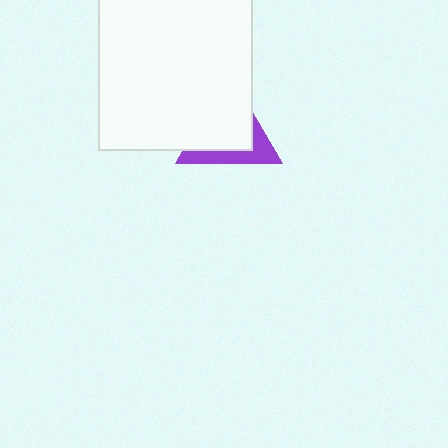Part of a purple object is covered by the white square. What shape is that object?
It is a triangle.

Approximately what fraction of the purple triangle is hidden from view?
Roughly 67% of the purple triangle is hidden behind the white square.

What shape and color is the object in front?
The object in front is a white square.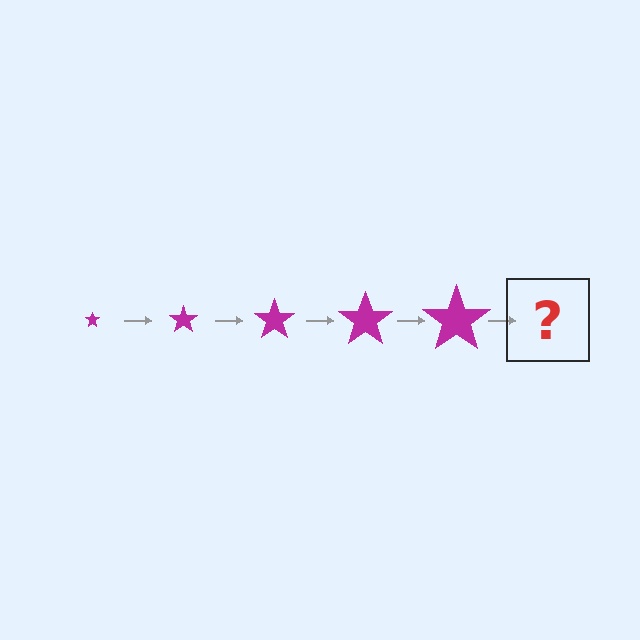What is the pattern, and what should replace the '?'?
The pattern is that the star gets progressively larger each step. The '?' should be a magenta star, larger than the previous one.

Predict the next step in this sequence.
The next step is a magenta star, larger than the previous one.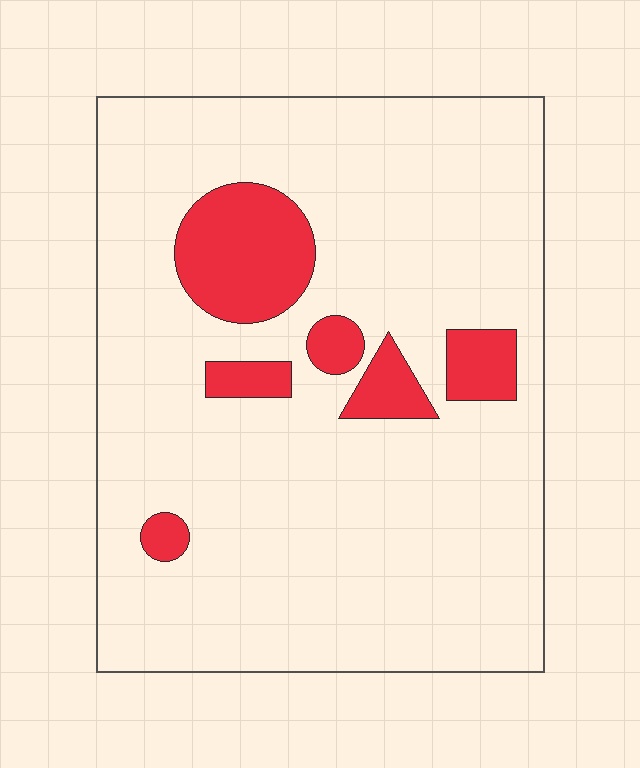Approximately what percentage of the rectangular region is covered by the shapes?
Approximately 15%.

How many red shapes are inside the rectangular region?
6.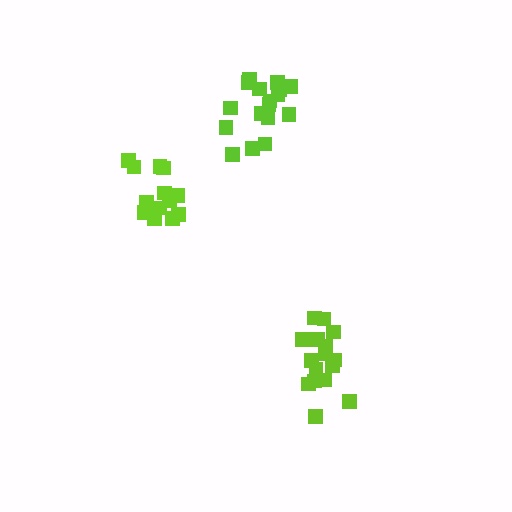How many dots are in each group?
Group 1: 13 dots, Group 2: 16 dots, Group 3: 17 dots (46 total).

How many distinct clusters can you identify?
There are 3 distinct clusters.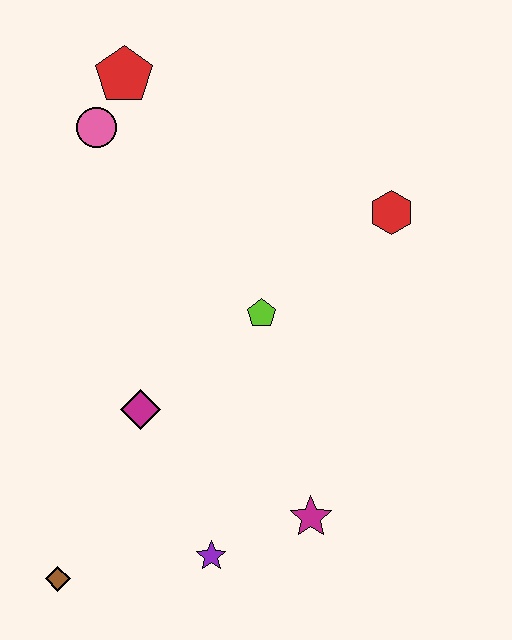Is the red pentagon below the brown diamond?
No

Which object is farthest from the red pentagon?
The brown diamond is farthest from the red pentagon.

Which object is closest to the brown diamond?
The purple star is closest to the brown diamond.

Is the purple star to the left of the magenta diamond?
No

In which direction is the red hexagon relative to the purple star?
The red hexagon is above the purple star.